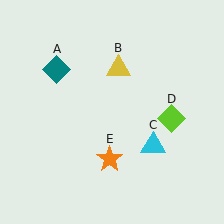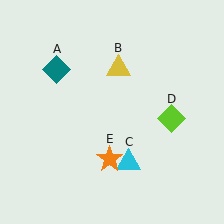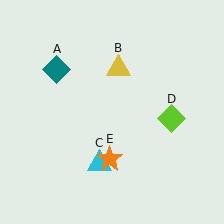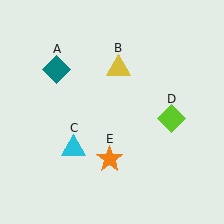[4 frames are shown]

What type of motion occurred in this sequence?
The cyan triangle (object C) rotated clockwise around the center of the scene.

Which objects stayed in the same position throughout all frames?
Teal diamond (object A) and yellow triangle (object B) and lime diamond (object D) and orange star (object E) remained stationary.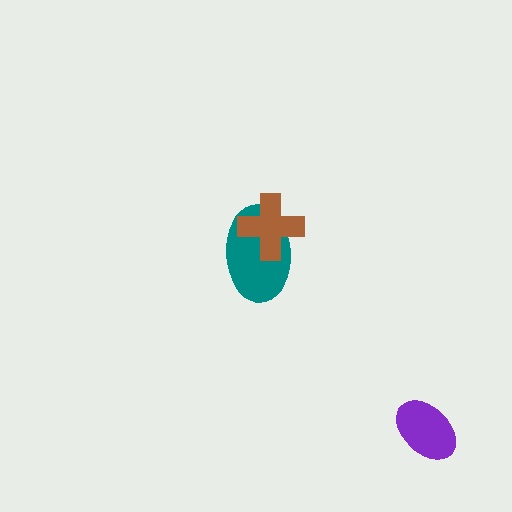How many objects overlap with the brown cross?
1 object overlaps with the brown cross.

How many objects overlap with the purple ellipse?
0 objects overlap with the purple ellipse.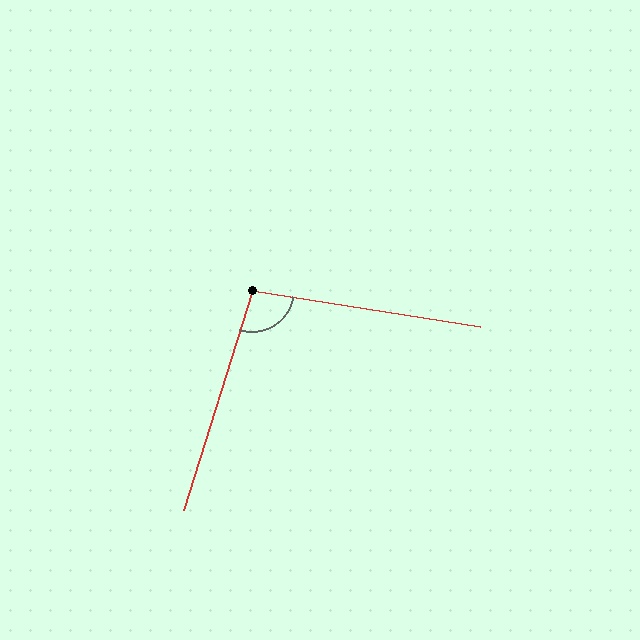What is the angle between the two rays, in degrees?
Approximately 98 degrees.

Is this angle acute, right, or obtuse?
It is obtuse.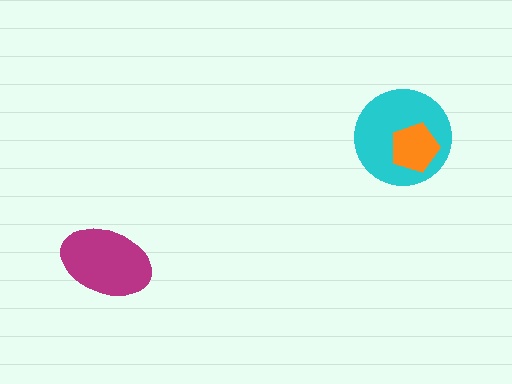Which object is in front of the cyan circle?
The orange pentagon is in front of the cyan circle.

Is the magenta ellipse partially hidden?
No, no other shape covers it.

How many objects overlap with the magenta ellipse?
0 objects overlap with the magenta ellipse.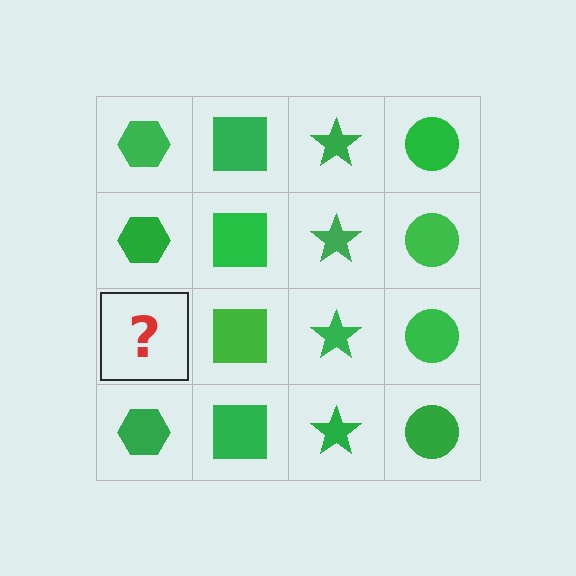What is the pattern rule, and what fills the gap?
The rule is that each column has a consistent shape. The gap should be filled with a green hexagon.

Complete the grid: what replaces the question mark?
The question mark should be replaced with a green hexagon.